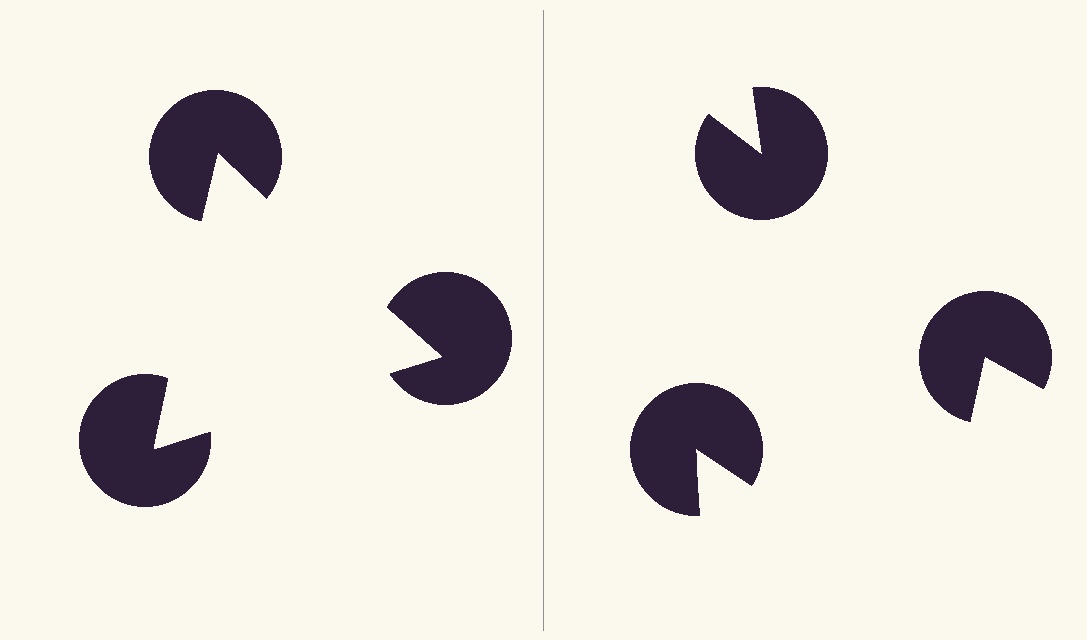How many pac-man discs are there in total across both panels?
6 — 3 on each side.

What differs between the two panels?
The pac-man discs are positioned identically on both sides; only the wedge orientations differ. On the left they align to a triangle; on the right they are misaligned.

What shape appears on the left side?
An illusory triangle.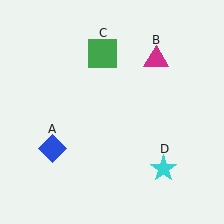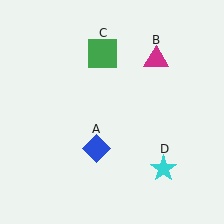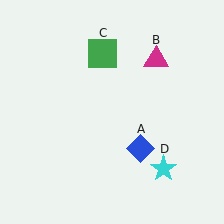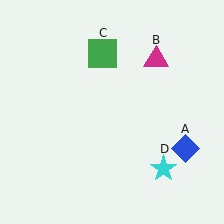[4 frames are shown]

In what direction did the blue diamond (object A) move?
The blue diamond (object A) moved right.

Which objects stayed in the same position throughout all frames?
Magenta triangle (object B) and green square (object C) and cyan star (object D) remained stationary.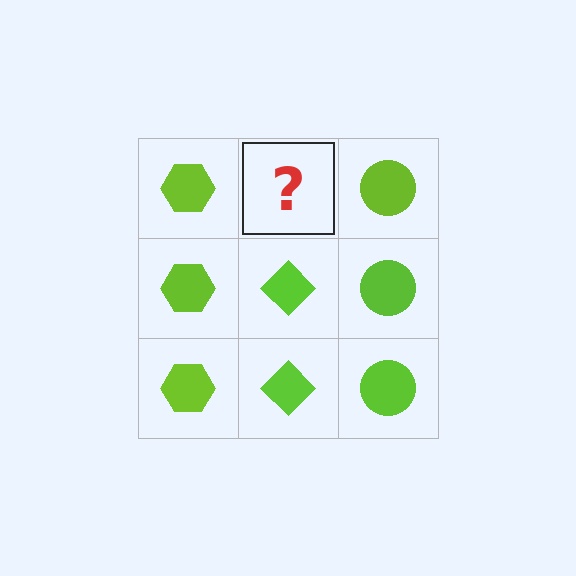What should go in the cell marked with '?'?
The missing cell should contain a lime diamond.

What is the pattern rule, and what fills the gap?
The rule is that each column has a consistent shape. The gap should be filled with a lime diamond.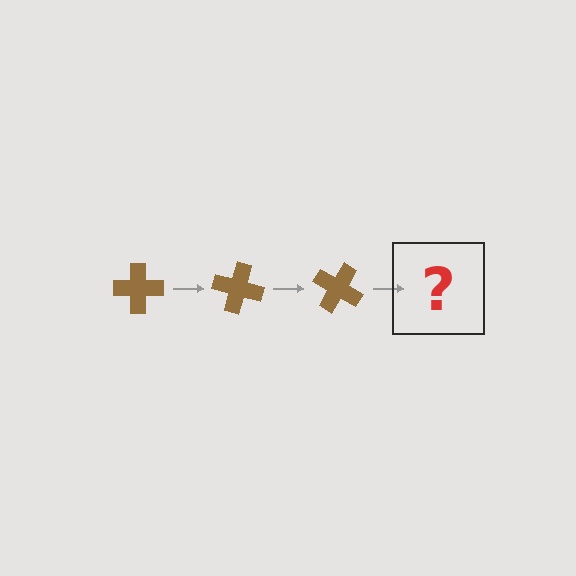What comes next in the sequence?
The next element should be a brown cross rotated 45 degrees.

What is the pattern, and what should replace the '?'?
The pattern is that the cross rotates 15 degrees each step. The '?' should be a brown cross rotated 45 degrees.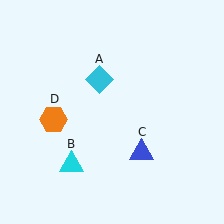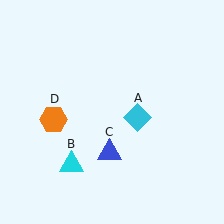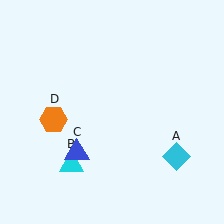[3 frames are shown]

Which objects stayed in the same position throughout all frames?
Cyan triangle (object B) and orange hexagon (object D) remained stationary.